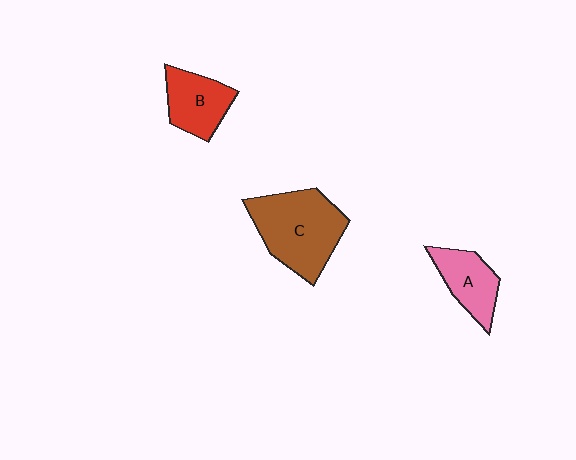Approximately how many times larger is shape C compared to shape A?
Approximately 1.8 times.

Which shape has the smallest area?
Shape A (pink).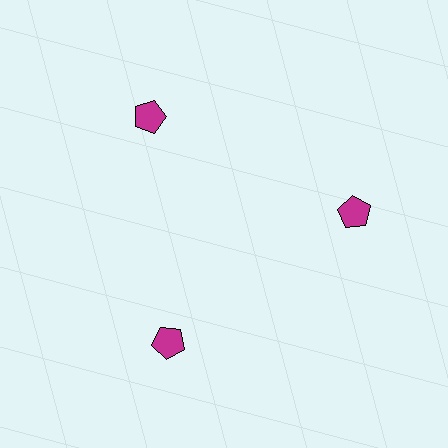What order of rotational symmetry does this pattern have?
This pattern has 3-fold rotational symmetry.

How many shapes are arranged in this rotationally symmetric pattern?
There are 3 shapes, arranged in 3 groups of 1.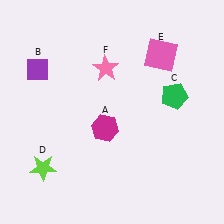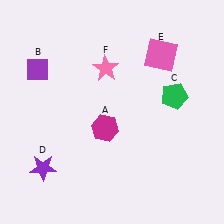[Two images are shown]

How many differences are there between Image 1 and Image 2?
There is 1 difference between the two images.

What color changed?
The star (D) changed from lime in Image 1 to purple in Image 2.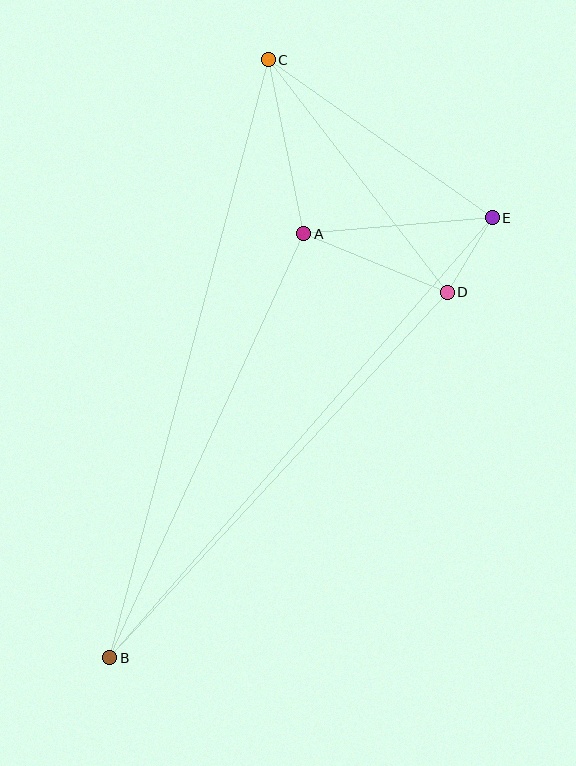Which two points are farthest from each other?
Points B and C are farthest from each other.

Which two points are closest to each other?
Points D and E are closest to each other.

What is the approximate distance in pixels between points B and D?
The distance between B and D is approximately 498 pixels.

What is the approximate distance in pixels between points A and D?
The distance between A and D is approximately 155 pixels.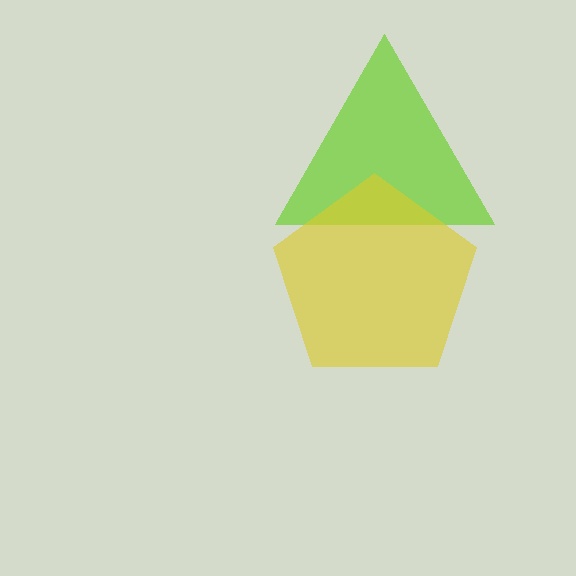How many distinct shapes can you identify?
There are 2 distinct shapes: a lime triangle, a yellow pentagon.